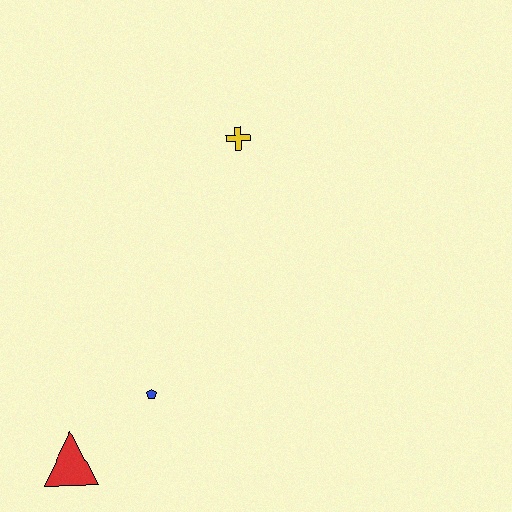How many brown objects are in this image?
There are no brown objects.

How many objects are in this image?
There are 3 objects.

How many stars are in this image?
There are no stars.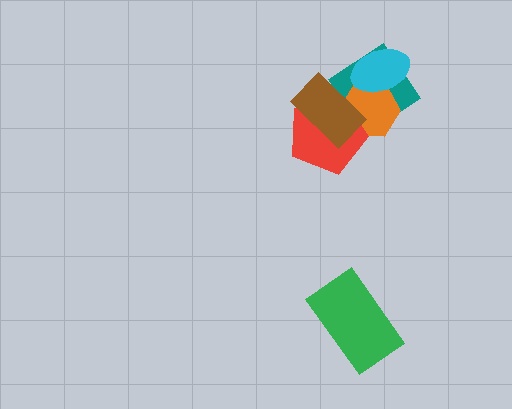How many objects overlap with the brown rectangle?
3 objects overlap with the brown rectangle.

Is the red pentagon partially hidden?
Yes, it is partially covered by another shape.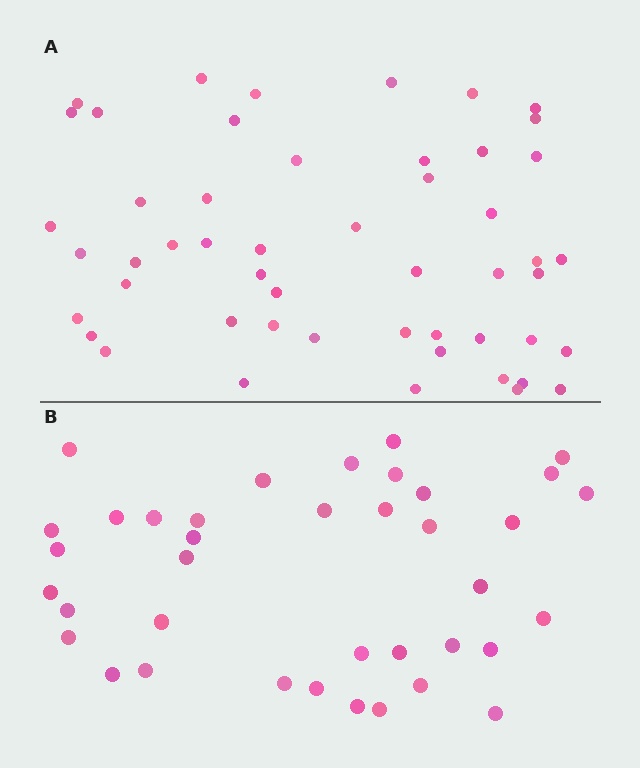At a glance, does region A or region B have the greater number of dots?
Region A (the top region) has more dots.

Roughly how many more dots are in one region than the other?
Region A has approximately 15 more dots than region B.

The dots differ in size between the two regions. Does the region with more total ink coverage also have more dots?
No. Region B has more total ink coverage because its dots are larger, but region A actually contains more individual dots. Total area can be misleading — the number of items is what matters here.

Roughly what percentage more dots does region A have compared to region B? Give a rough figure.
About 35% more.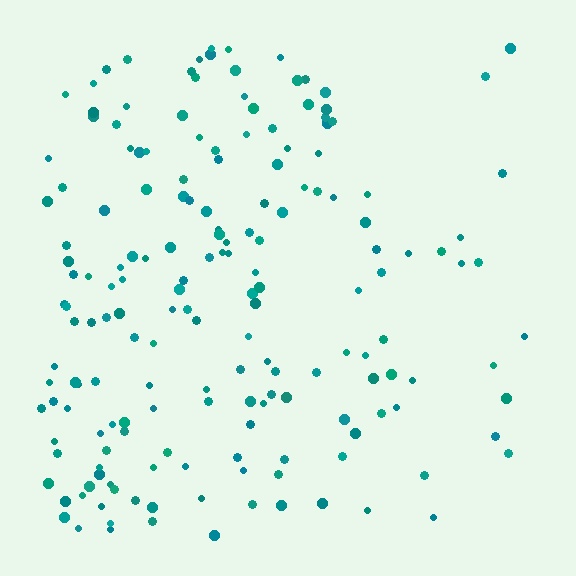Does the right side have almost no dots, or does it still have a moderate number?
Still a moderate number, just noticeably fewer than the left.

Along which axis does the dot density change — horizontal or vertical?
Horizontal.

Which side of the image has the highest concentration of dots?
The left.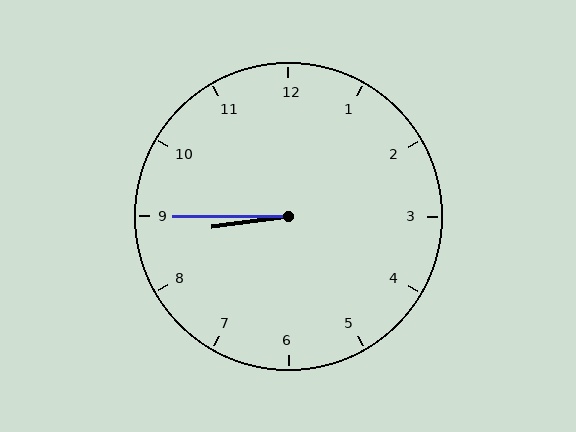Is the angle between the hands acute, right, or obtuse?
It is acute.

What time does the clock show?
8:45.